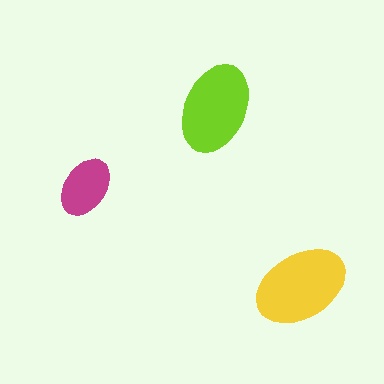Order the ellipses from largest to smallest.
the yellow one, the lime one, the magenta one.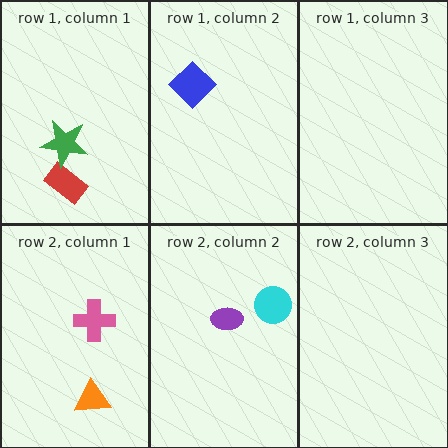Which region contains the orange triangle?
The row 2, column 1 region.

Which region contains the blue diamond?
The row 1, column 2 region.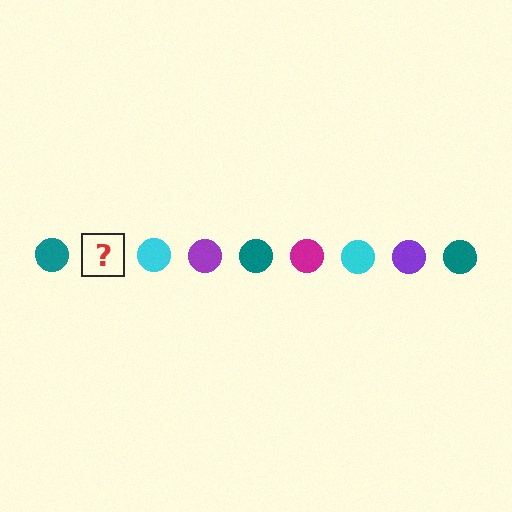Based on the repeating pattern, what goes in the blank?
The blank should be a magenta circle.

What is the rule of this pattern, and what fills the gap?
The rule is that the pattern cycles through teal, magenta, cyan, purple circles. The gap should be filled with a magenta circle.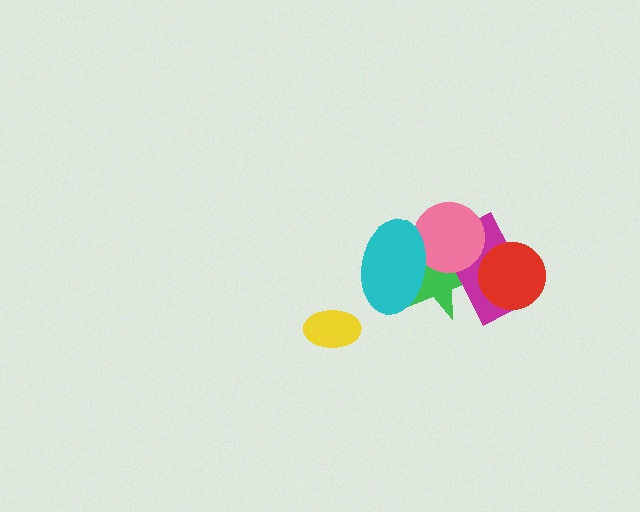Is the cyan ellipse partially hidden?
No, no other shape covers it.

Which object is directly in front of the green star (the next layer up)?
The magenta rectangle is directly in front of the green star.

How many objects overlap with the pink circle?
3 objects overlap with the pink circle.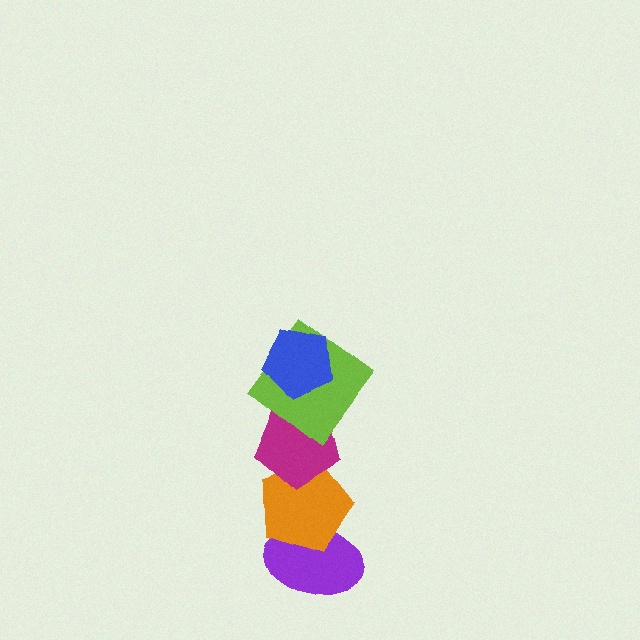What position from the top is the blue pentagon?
The blue pentagon is 1st from the top.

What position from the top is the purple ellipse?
The purple ellipse is 5th from the top.